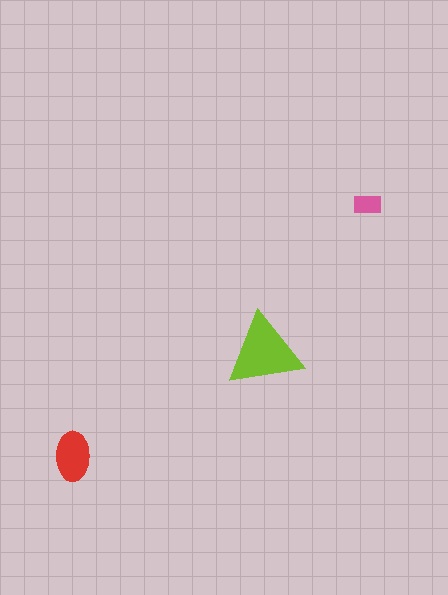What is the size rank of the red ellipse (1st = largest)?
2nd.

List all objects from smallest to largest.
The pink rectangle, the red ellipse, the lime triangle.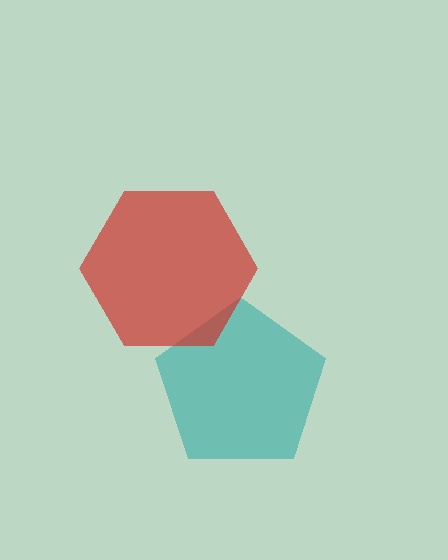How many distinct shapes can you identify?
There are 2 distinct shapes: a teal pentagon, a red hexagon.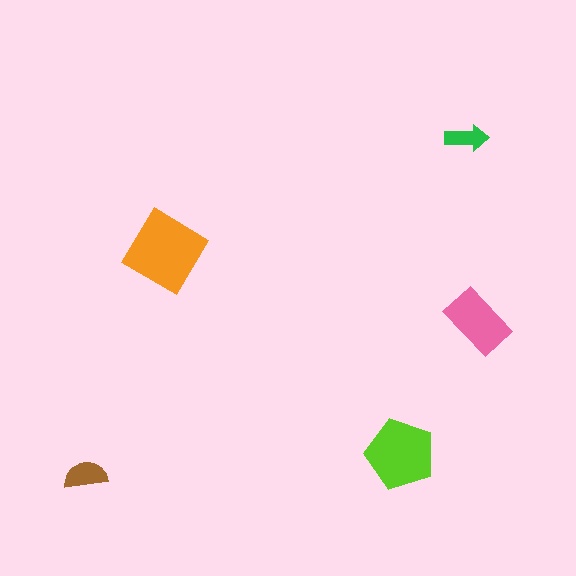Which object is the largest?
The orange diamond.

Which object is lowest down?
The brown semicircle is bottommost.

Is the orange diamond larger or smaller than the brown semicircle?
Larger.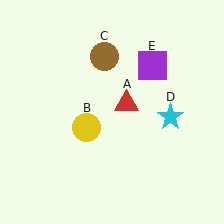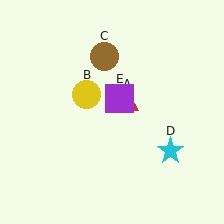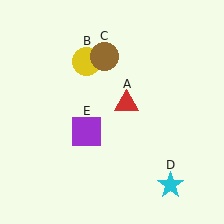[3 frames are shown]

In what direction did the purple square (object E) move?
The purple square (object E) moved down and to the left.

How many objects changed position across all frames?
3 objects changed position: yellow circle (object B), cyan star (object D), purple square (object E).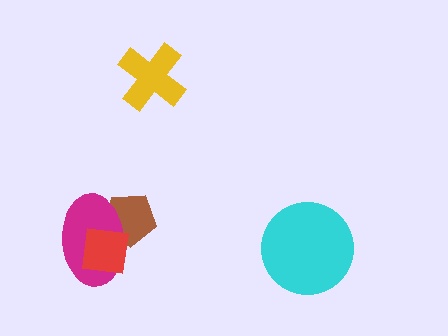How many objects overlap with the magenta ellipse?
2 objects overlap with the magenta ellipse.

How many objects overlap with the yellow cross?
0 objects overlap with the yellow cross.